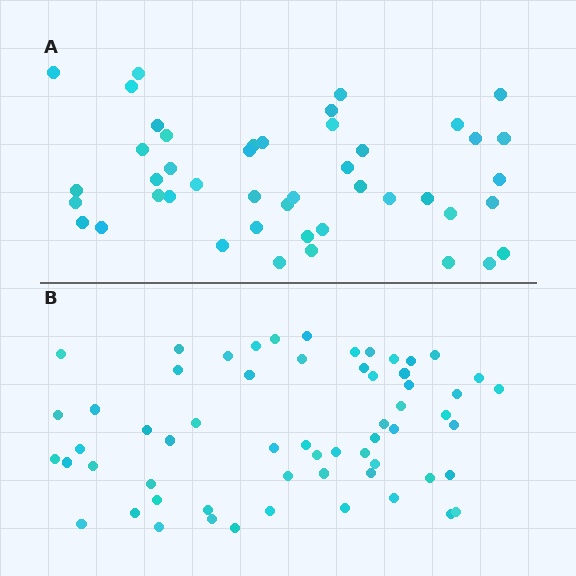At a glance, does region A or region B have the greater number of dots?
Region B (the bottom region) has more dots.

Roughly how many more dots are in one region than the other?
Region B has approximately 15 more dots than region A.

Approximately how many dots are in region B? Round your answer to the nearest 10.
About 60 dots.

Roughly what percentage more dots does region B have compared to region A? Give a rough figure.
About 35% more.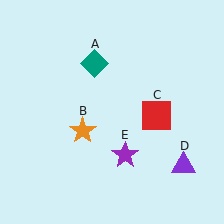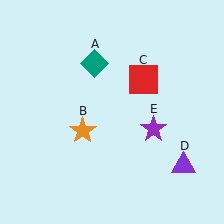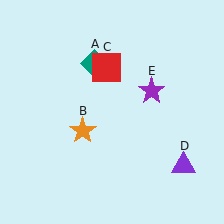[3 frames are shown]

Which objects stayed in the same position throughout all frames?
Teal diamond (object A) and orange star (object B) and purple triangle (object D) remained stationary.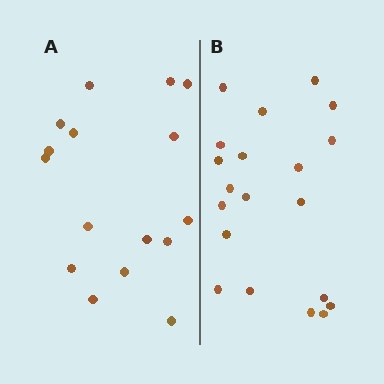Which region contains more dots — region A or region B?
Region B (the right region) has more dots.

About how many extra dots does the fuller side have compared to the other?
Region B has about 4 more dots than region A.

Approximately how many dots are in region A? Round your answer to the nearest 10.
About 20 dots. (The exact count is 16, which rounds to 20.)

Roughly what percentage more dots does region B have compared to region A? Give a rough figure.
About 25% more.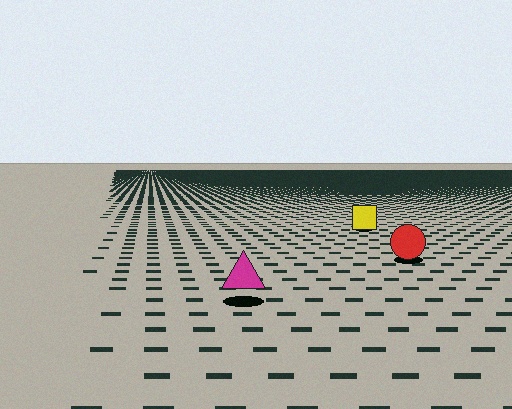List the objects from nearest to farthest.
From nearest to farthest: the magenta triangle, the red circle, the yellow square.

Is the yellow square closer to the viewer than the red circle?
No. The red circle is closer — you can tell from the texture gradient: the ground texture is coarser near it.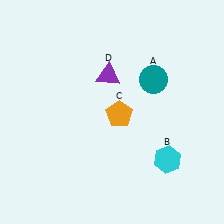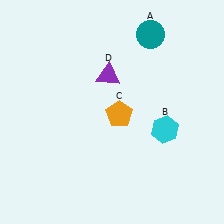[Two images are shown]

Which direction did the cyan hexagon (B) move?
The cyan hexagon (B) moved up.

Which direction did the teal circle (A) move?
The teal circle (A) moved up.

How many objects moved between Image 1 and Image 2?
2 objects moved between the two images.